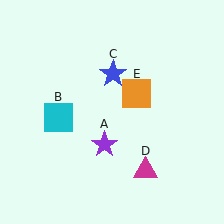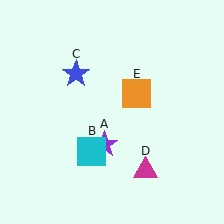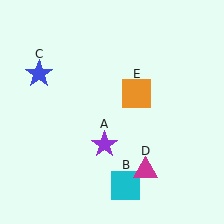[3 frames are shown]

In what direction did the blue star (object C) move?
The blue star (object C) moved left.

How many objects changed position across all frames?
2 objects changed position: cyan square (object B), blue star (object C).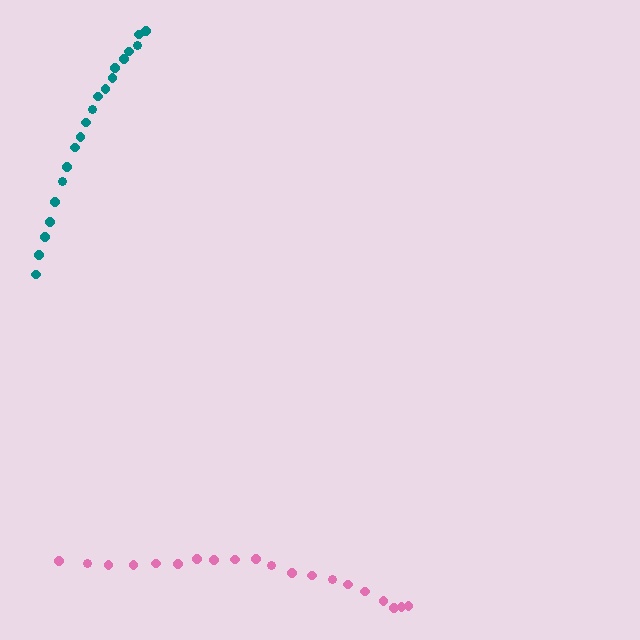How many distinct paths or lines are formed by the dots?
There are 2 distinct paths.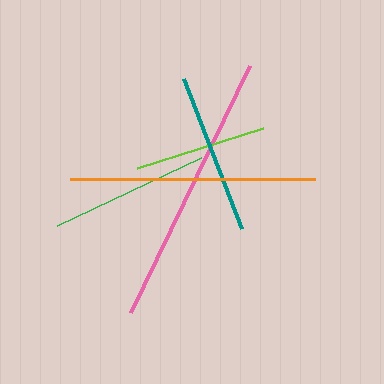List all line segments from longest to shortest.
From longest to shortest: pink, orange, teal, green, lime.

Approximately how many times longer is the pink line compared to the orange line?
The pink line is approximately 1.1 times the length of the orange line.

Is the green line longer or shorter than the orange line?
The orange line is longer than the green line.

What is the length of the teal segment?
The teal segment is approximately 161 pixels long.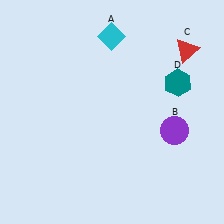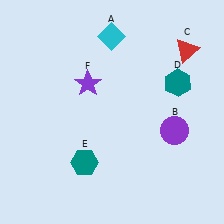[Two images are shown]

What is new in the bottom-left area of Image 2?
A teal hexagon (E) was added in the bottom-left area of Image 2.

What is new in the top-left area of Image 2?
A purple star (F) was added in the top-left area of Image 2.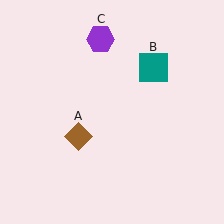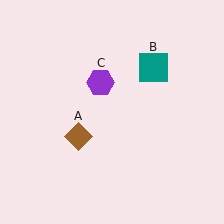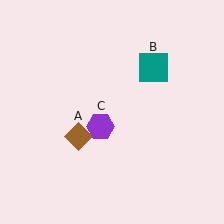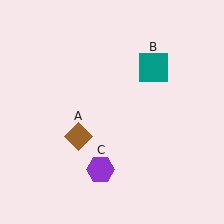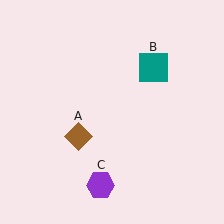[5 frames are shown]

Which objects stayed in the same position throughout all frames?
Brown diamond (object A) and teal square (object B) remained stationary.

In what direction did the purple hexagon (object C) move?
The purple hexagon (object C) moved down.